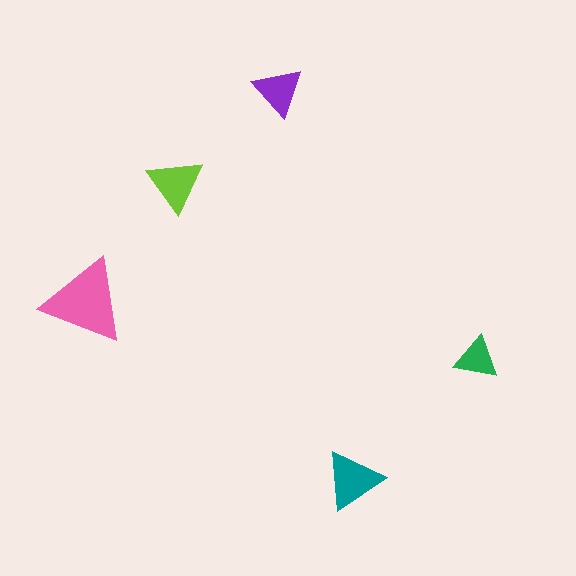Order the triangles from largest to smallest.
the pink one, the teal one, the lime one, the purple one, the green one.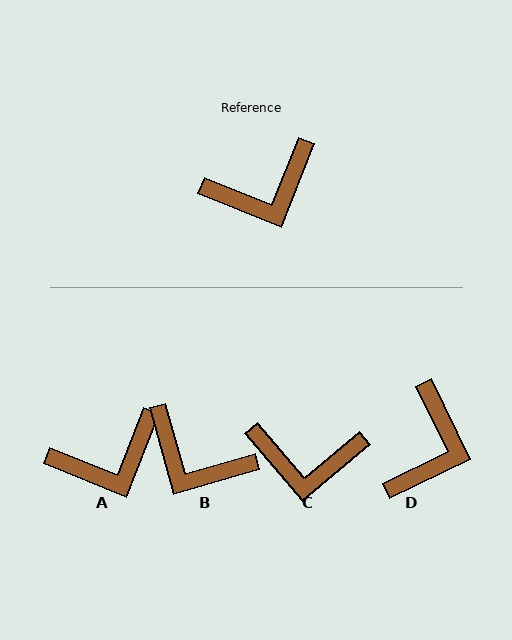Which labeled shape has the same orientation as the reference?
A.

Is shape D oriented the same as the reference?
No, it is off by about 48 degrees.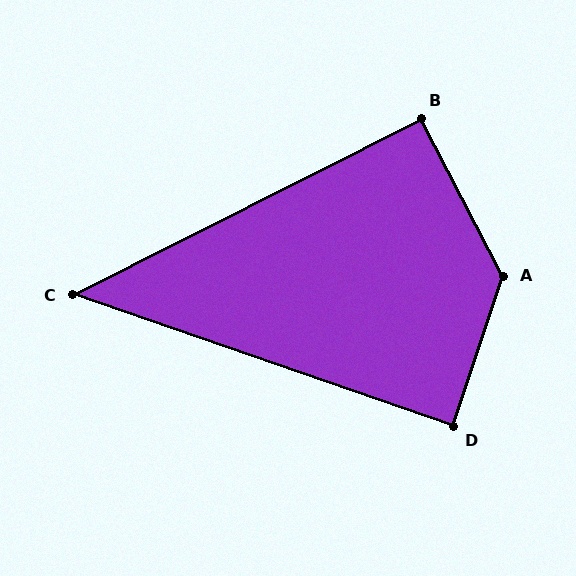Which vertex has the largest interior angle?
A, at approximately 134 degrees.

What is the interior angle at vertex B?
Approximately 91 degrees (approximately right).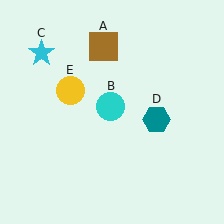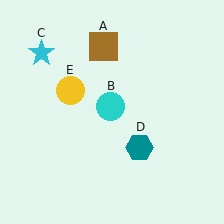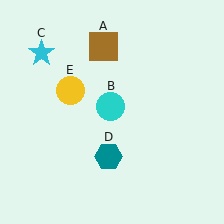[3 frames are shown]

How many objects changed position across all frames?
1 object changed position: teal hexagon (object D).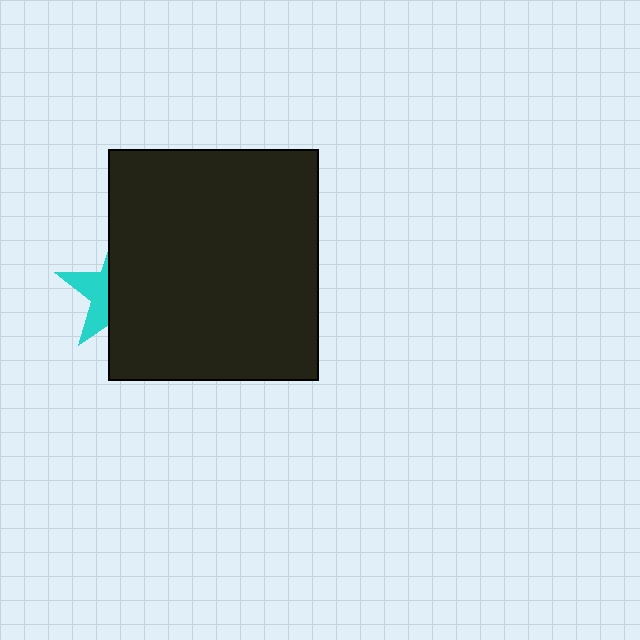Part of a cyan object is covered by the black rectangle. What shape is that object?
It is a star.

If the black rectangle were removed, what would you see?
You would see the complete cyan star.